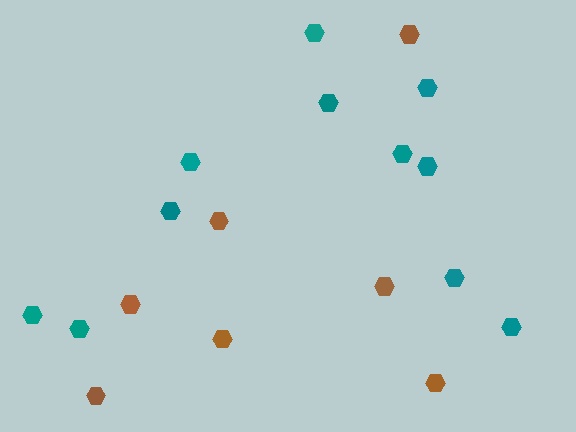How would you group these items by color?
There are 2 groups: one group of teal hexagons (11) and one group of brown hexagons (7).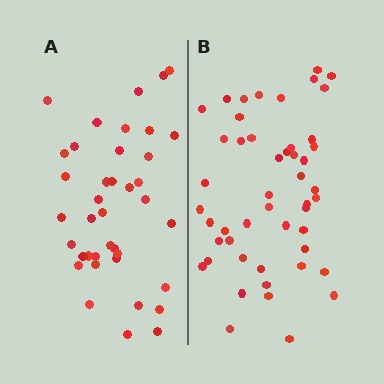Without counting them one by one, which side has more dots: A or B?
Region B (the right region) has more dots.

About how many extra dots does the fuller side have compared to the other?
Region B has roughly 10 or so more dots than region A.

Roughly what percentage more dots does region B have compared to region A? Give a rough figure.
About 25% more.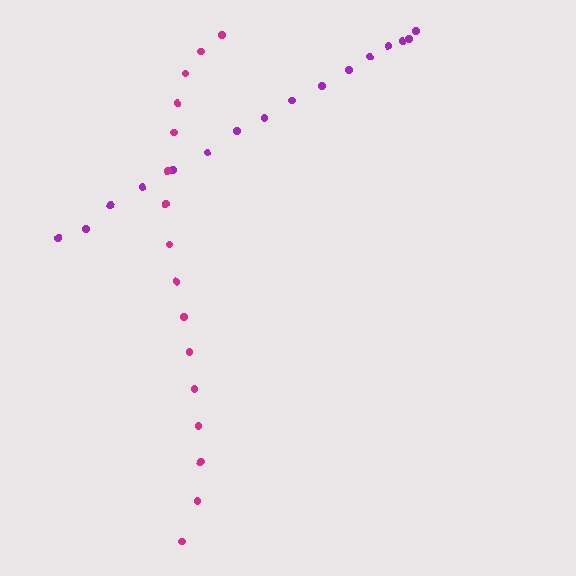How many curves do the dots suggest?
There are 2 distinct paths.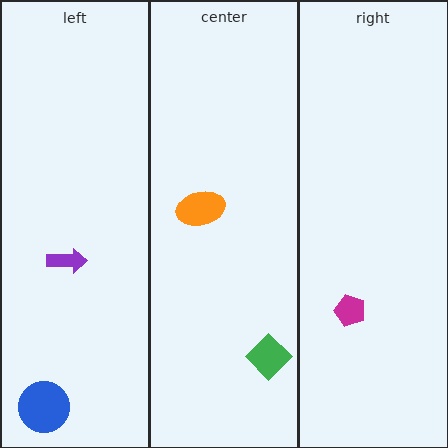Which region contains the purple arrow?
The left region.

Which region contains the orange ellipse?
The center region.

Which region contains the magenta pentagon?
The right region.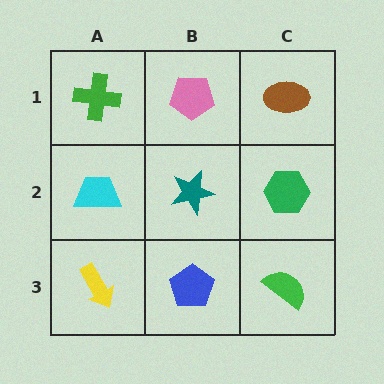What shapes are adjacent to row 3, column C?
A green hexagon (row 2, column C), a blue pentagon (row 3, column B).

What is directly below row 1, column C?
A green hexagon.